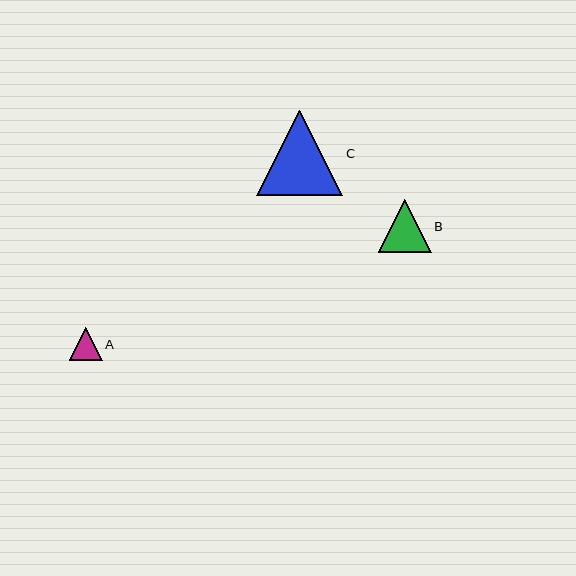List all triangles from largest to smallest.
From largest to smallest: C, B, A.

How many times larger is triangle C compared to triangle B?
Triangle C is approximately 1.6 times the size of triangle B.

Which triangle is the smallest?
Triangle A is the smallest with a size of approximately 33 pixels.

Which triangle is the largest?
Triangle C is the largest with a size of approximately 86 pixels.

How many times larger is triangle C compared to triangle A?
Triangle C is approximately 2.6 times the size of triangle A.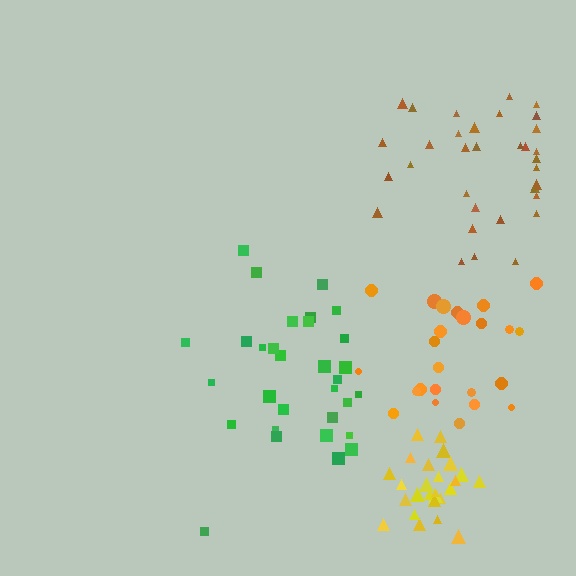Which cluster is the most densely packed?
Yellow.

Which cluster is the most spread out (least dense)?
Brown.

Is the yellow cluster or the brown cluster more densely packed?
Yellow.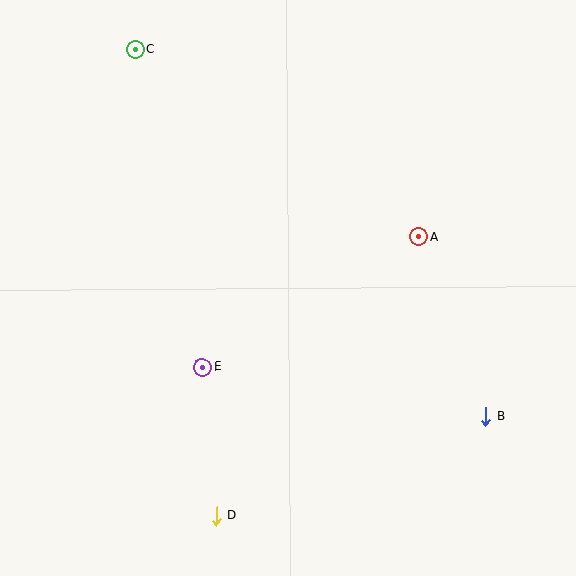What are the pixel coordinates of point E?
Point E is at (202, 367).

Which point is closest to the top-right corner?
Point A is closest to the top-right corner.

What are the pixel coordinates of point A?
Point A is at (418, 237).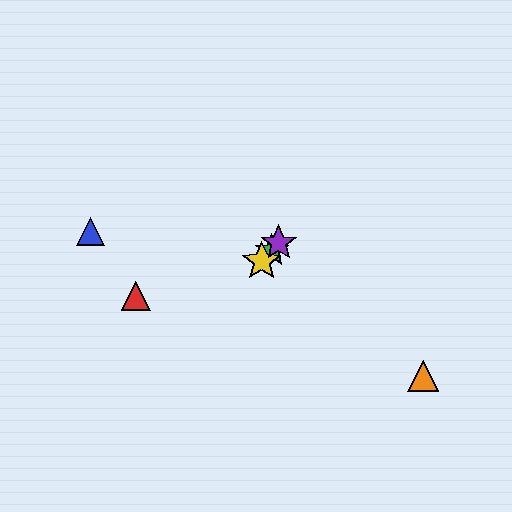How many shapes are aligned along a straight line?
3 shapes (the green star, the yellow star, the purple star) are aligned along a straight line.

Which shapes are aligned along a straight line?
The green star, the yellow star, the purple star are aligned along a straight line.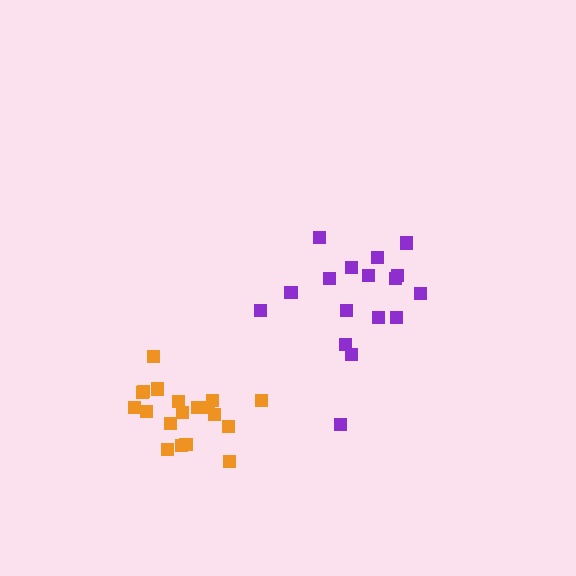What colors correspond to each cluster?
The clusters are colored: orange, purple.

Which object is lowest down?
The orange cluster is bottommost.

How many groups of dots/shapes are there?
There are 2 groups.